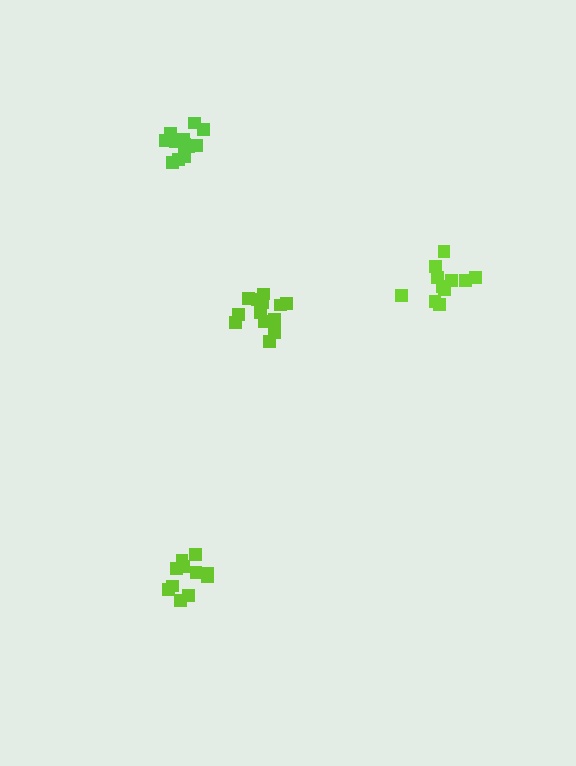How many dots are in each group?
Group 1: 11 dots, Group 2: 12 dots, Group 3: 11 dots, Group 4: 13 dots (47 total).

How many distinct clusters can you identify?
There are 4 distinct clusters.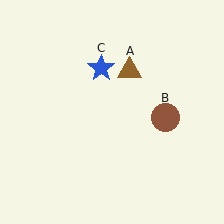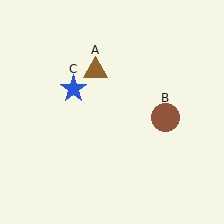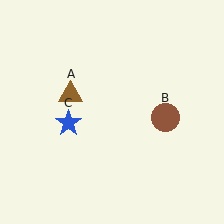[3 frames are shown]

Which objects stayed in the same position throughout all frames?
Brown circle (object B) remained stationary.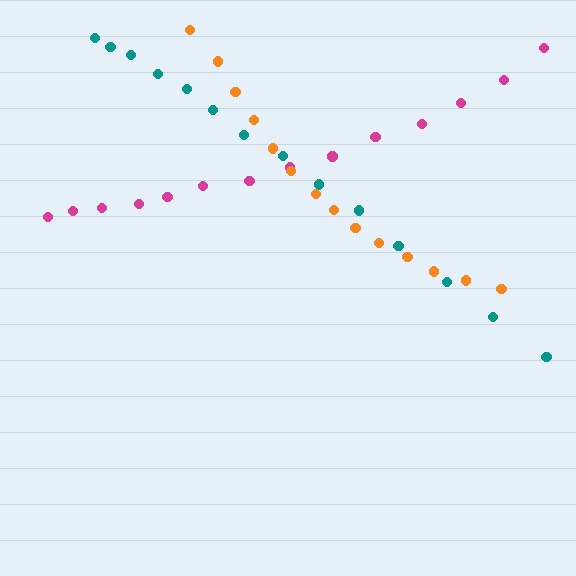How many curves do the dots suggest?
There are 3 distinct paths.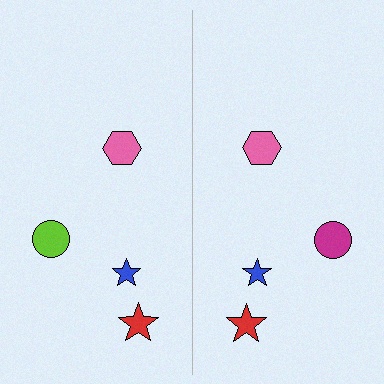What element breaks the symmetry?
The magenta circle on the right side breaks the symmetry — its mirror counterpart is lime.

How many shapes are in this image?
There are 8 shapes in this image.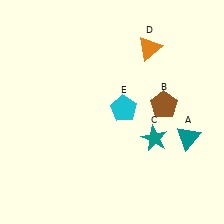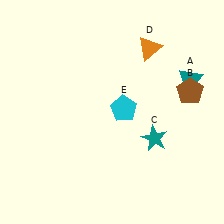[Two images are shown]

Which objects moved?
The objects that moved are: the teal triangle (A), the brown pentagon (B).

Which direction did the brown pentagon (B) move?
The brown pentagon (B) moved right.